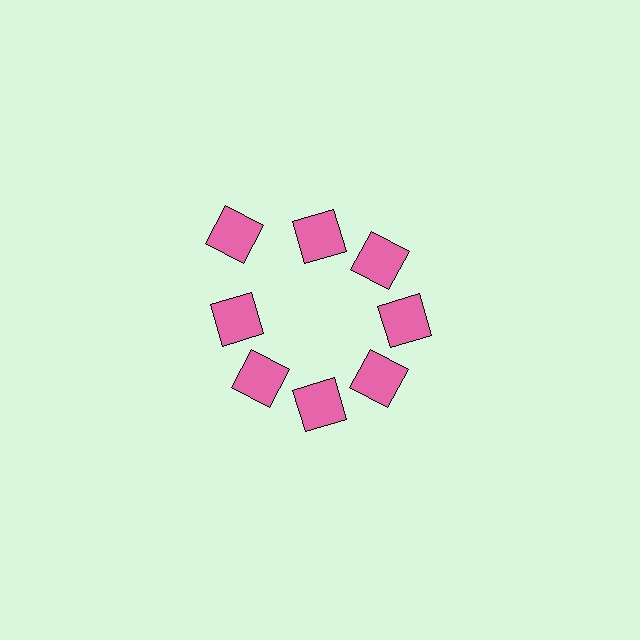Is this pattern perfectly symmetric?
No. The 8 pink squares are arranged in a ring, but one element near the 10 o'clock position is pushed outward from the center, breaking the 8-fold rotational symmetry.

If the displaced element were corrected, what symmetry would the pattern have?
It would have 8-fold rotational symmetry — the pattern would map onto itself every 45 degrees.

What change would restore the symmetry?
The symmetry would be restored by moving it inward, back onto the ring so that all 8 squares sit at equal angles and equal distance from the center.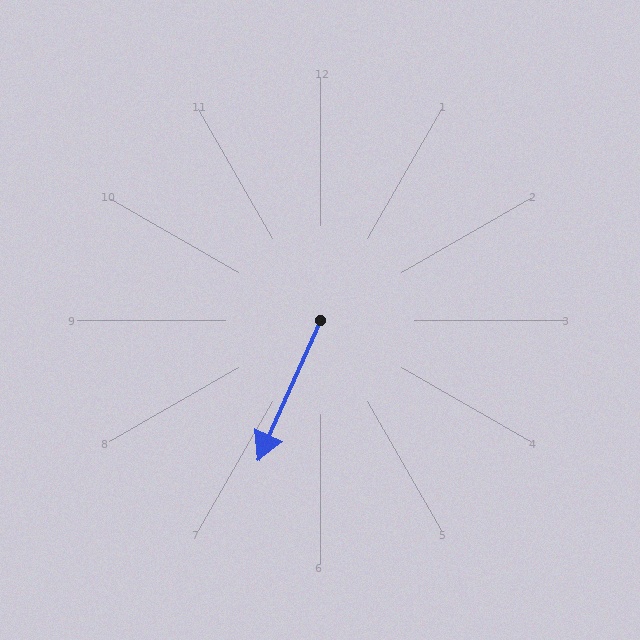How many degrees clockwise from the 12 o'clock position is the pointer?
Approximately 204 degrees.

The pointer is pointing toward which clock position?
Roughly 7 o'clock.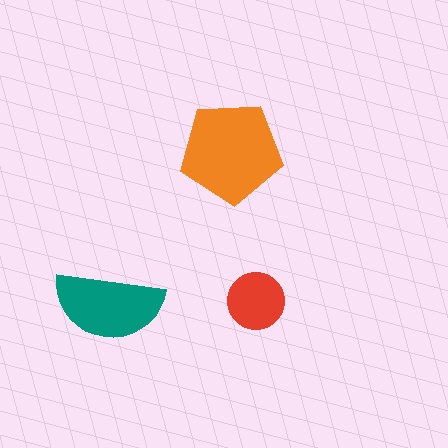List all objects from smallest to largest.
The red circle, the teal semicircle, the orange pentagon.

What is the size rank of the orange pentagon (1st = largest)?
1st.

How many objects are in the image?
There are 3 objects in the image.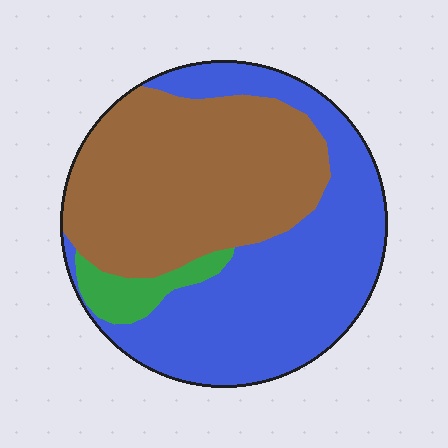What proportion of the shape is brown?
Brown covers around 45% of the shape.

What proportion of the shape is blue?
Blue takes up between a quarter and a half of the shape.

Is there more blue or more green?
Blue.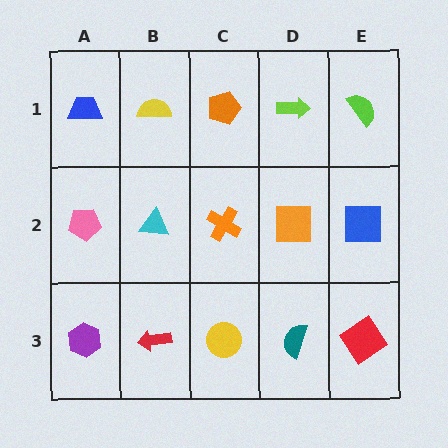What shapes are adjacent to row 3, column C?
An orange cross (row 2, column C), a red arrow (row 3, column B), a teal semicircle (row 3, column D).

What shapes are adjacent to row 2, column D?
A lime arrow (row 1, column D), a teal semicircle (row 3, column D), an orange cross (row 2, column C), a blue square (row 2, column E).